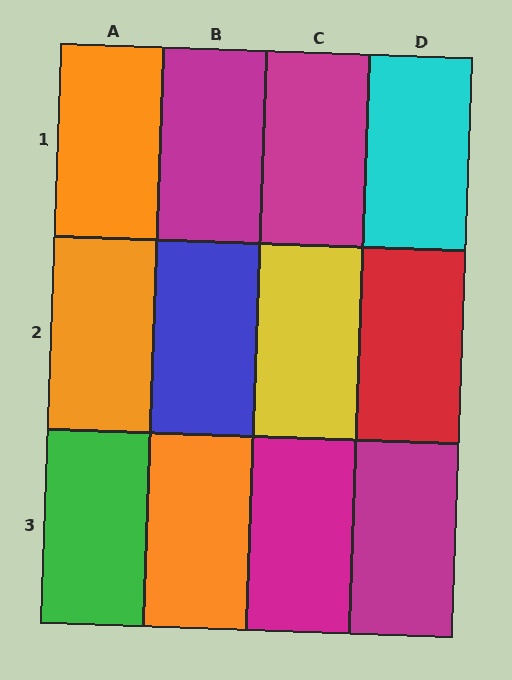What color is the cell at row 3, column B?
Orange.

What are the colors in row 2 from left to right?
Orange, blue, yellow, red.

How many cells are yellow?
1 cell is yellow.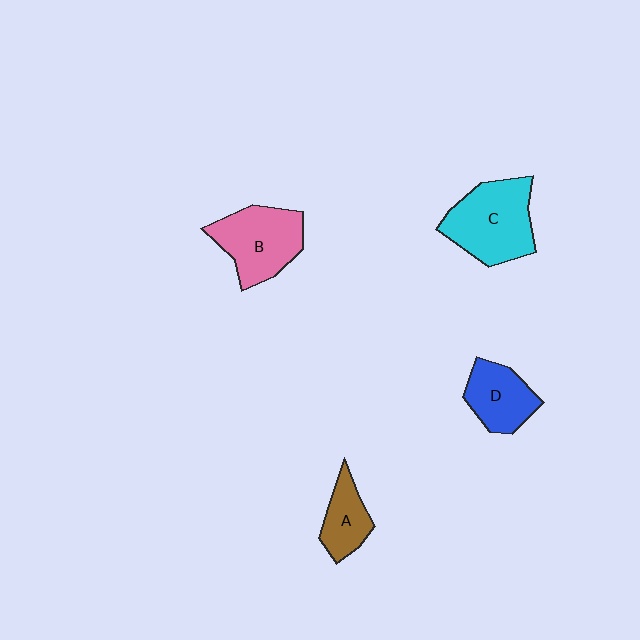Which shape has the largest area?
Shape C (cyan).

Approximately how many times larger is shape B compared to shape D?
Approximately 1.4 times.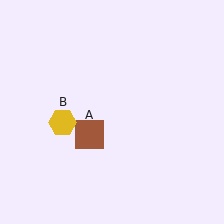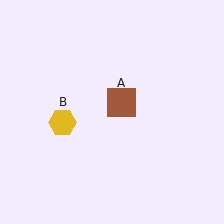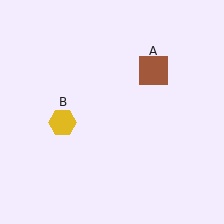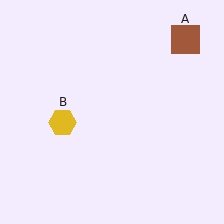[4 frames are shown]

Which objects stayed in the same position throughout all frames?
Yellow hexagon (object B) remained stationary.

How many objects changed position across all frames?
1 object changed position: brown square (object A).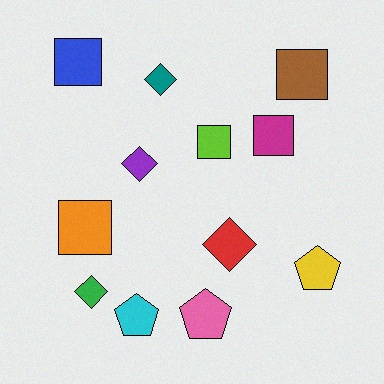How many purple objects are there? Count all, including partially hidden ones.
There is 1 purple object.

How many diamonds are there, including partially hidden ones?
There are 4 diamonds.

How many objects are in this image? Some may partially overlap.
There are 12 objects.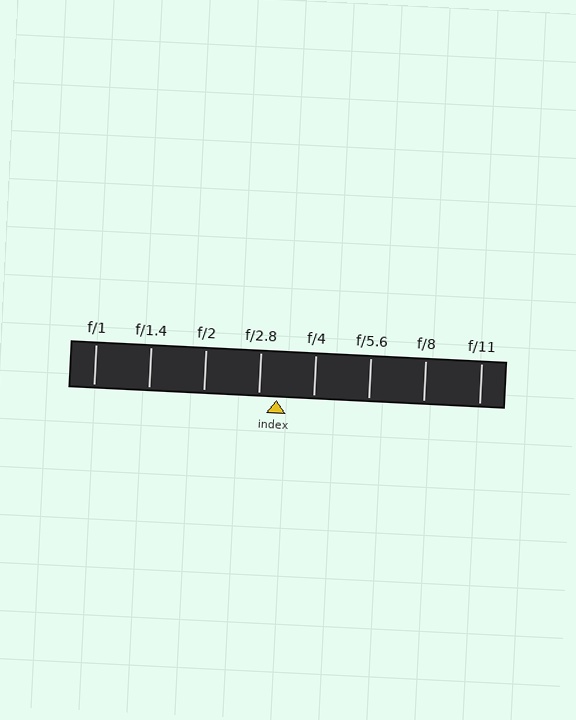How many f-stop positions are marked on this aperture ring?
There are 8 f-stop positions marked.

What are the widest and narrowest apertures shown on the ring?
The widest aperture shown is f/1 and the narrowest is f/11.